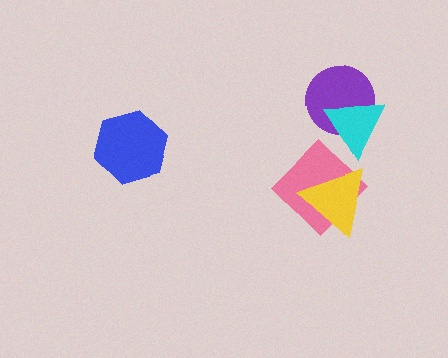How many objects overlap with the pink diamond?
2 objects overlap with the pink diamond.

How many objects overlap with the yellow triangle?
1 object overlaps with the yellow triangle.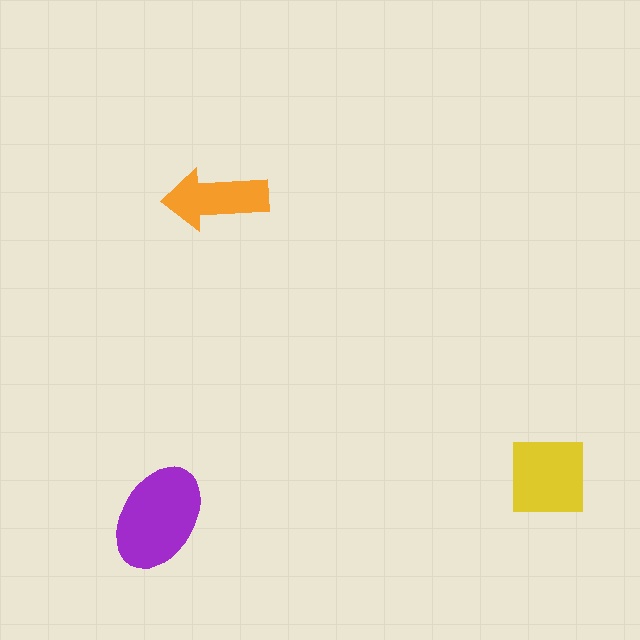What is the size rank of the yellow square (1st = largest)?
2nd.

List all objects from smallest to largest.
The orange arrow, the yellow square, the purple ellipse.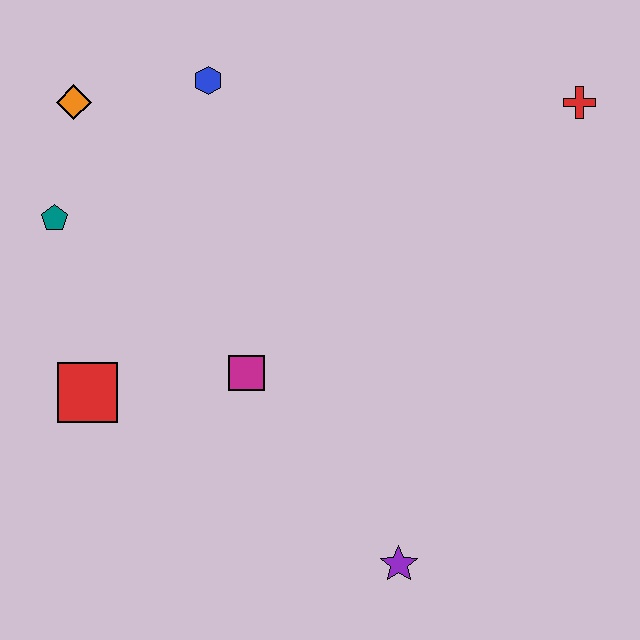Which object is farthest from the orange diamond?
The purple star is farthest from the orange diamond.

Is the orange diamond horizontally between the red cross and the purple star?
No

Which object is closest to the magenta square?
The red square is closest to the magenta square.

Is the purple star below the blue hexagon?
Yes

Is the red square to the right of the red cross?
No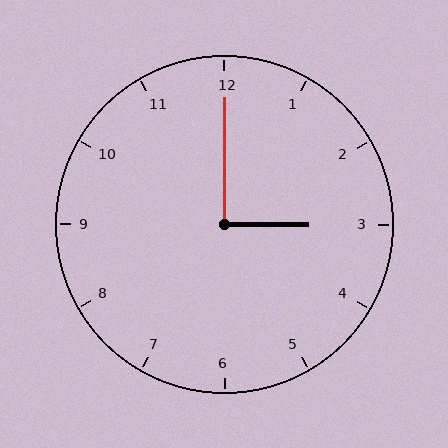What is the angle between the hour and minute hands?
Approximately 90 degrees.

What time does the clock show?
3:00.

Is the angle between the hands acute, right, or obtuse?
It is right.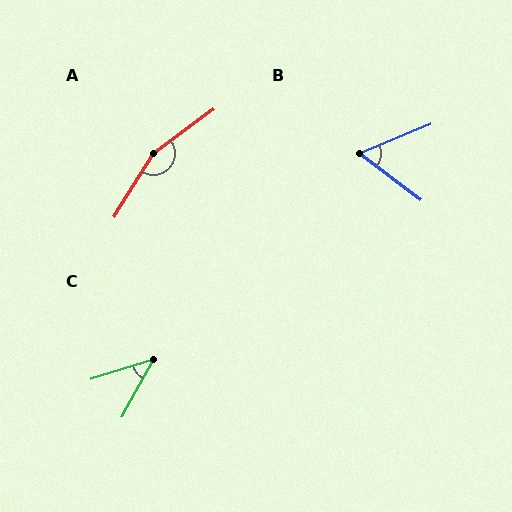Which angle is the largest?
A, at approximately 159 degrees.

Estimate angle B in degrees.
Approximately 59 degrees.